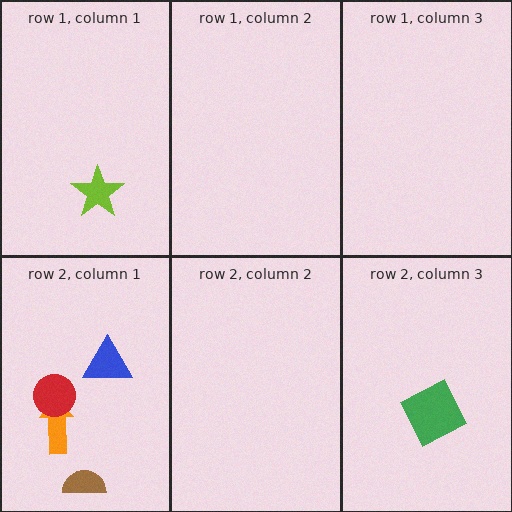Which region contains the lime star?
The row 1, column 1 region.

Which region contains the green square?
The row 2, column 3 region.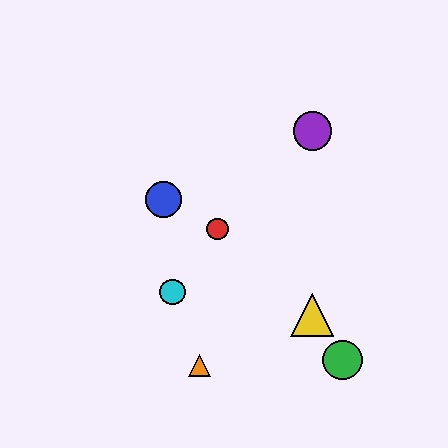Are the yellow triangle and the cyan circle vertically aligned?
No, the yellow triangle is at x≈312 and the cyan circle is at x≈173.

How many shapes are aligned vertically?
2 shapes (the yellow triangle, the purple circle) are aligned vertically.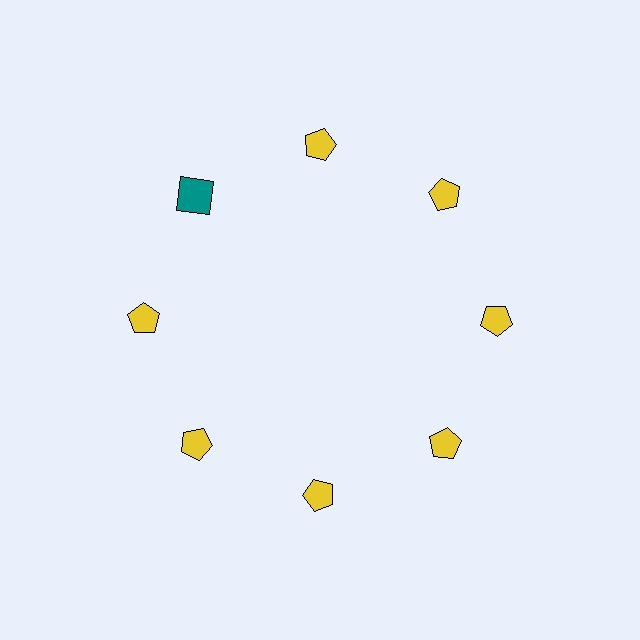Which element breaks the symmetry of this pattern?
The teal square at roughly the 10 o'clock position breaks the symmetry. All other shapes are yellow pentagons.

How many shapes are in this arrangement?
There are 8 shapes arranged in a ring pattern.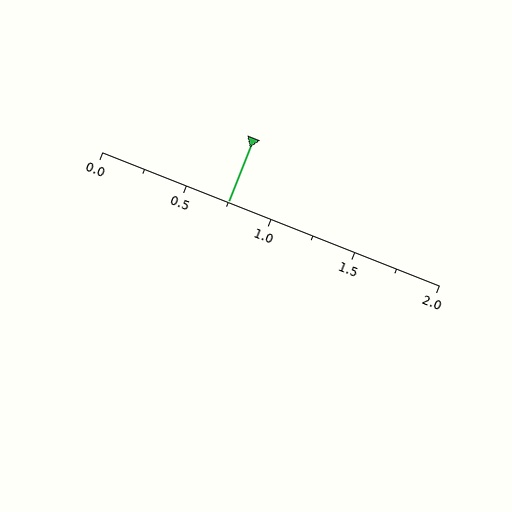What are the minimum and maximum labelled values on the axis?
The axis runs from 0.0 to 2.0.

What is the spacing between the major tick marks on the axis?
The major ticks are spaced 0.5 apart.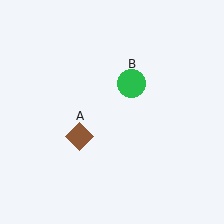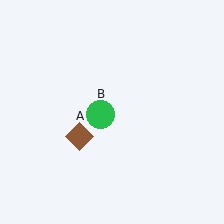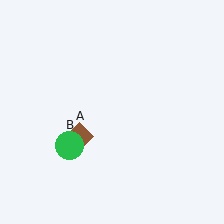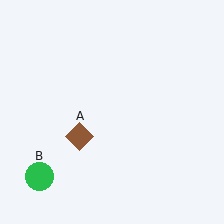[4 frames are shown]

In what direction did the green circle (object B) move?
The green circle (object B) moved down and to the left.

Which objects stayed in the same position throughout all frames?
Brown diamond (object A) remained stationary.